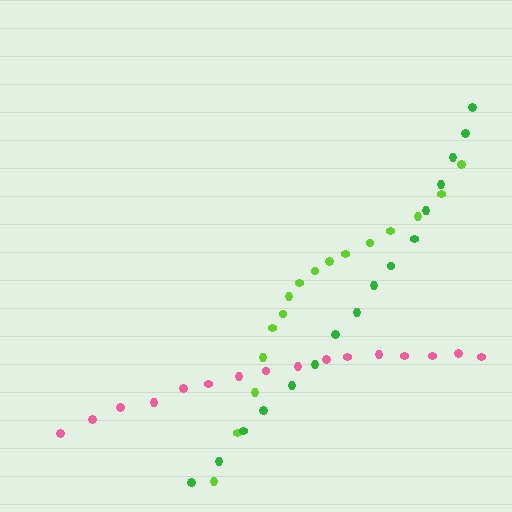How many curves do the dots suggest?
There are 3 distinct paths.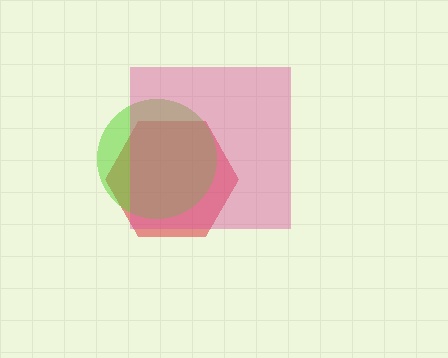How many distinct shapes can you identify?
There are 3 distinct shapes: a red hexagon, a lime circle, a pink square.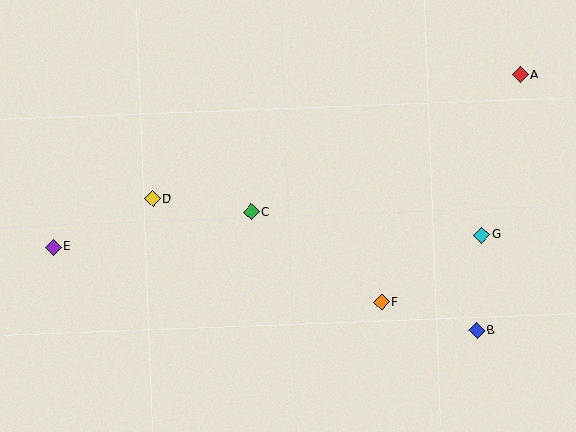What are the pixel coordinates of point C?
Point C is at (251, 212).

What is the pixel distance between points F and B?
The distance between F and B is 99 pixels.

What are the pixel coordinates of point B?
Point B is at (477, 331).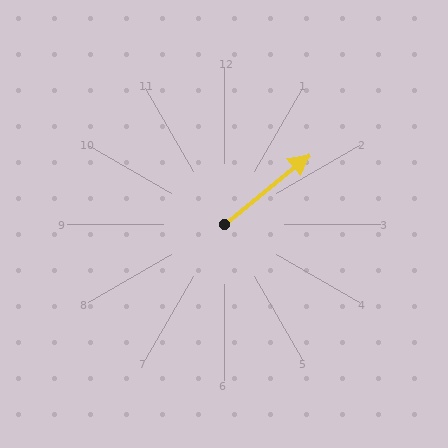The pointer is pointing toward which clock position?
Roughly 2 o'clock.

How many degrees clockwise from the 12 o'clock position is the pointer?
Approximately 51 degrees.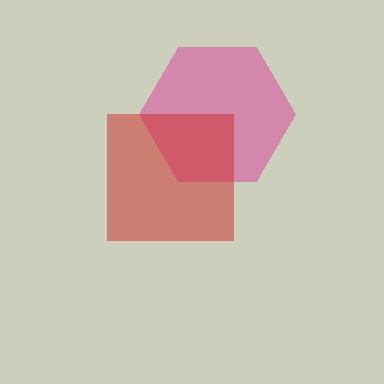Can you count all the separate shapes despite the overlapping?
Yes, there are 2 separate shapes.